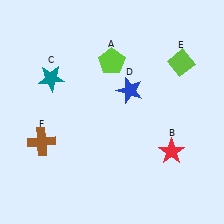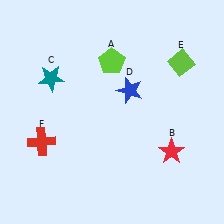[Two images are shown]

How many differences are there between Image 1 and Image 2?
There is 1 difference between the two images.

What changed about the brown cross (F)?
In Image 1, F is brown. In Image 2, it changed to red.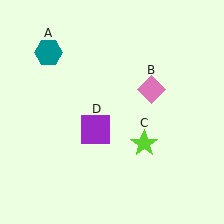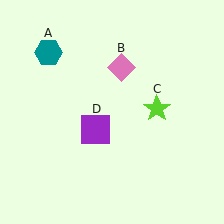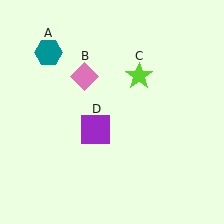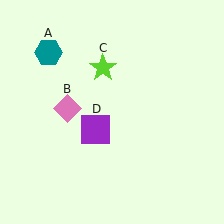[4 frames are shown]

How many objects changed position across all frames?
2 objects changed position: pink diamond (object B), lime star (object C).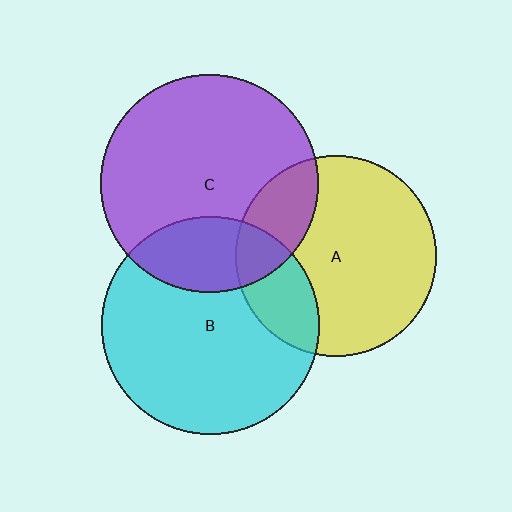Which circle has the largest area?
Circle C (purple).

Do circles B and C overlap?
Yes.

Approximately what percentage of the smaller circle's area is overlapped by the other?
Approximately 25%.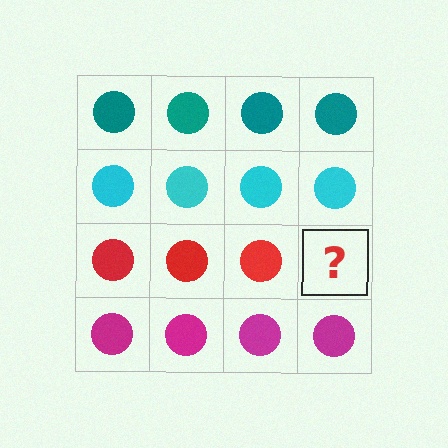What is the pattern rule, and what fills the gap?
The rule is that each row has a consistent color. The gap should be filled with a red circle.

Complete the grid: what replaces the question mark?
The question mark should be replaced with a red circle.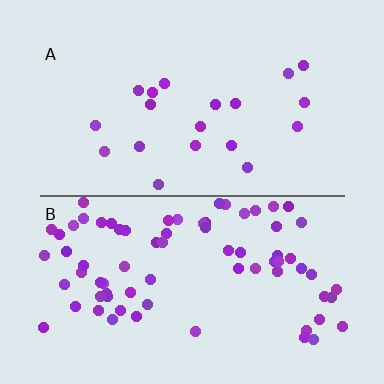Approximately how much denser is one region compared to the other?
Approximately 3.8× — region B over region A.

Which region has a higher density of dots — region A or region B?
B (the bottom).